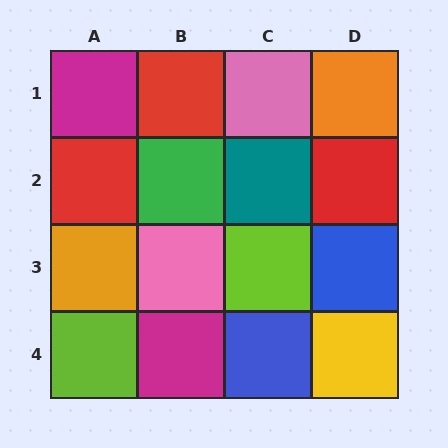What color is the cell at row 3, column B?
Pink.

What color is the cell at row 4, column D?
Yellow.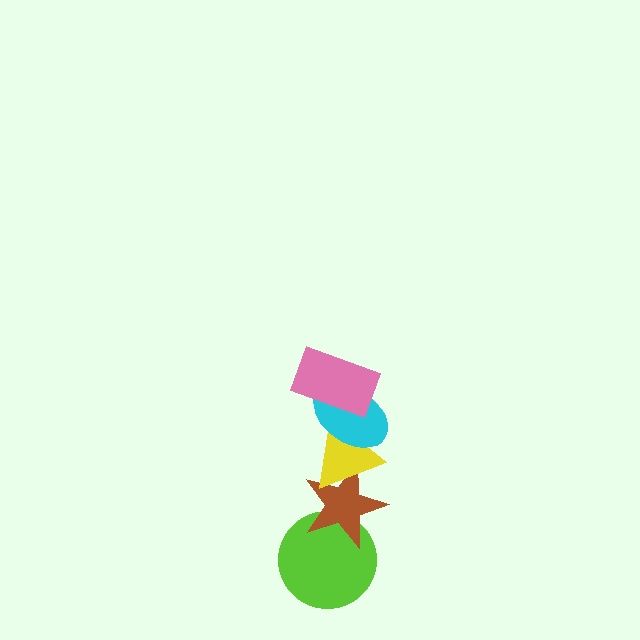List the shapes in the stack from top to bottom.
From top to bottom: the pink rectangle, the cyan ellipse, the yellow triangle, the brown star, the lime circle.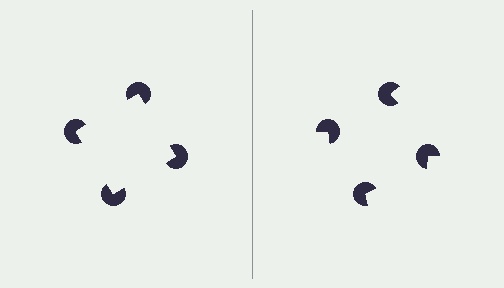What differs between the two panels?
The pac-man discs are positioned identically on both sides; only the wedge orientations differ. On the left they align to a square; on the right they are misaligned.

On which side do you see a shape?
An illusory square appears on the left side. On the right side the wedge cuts are rotated, so no coherent shape forms.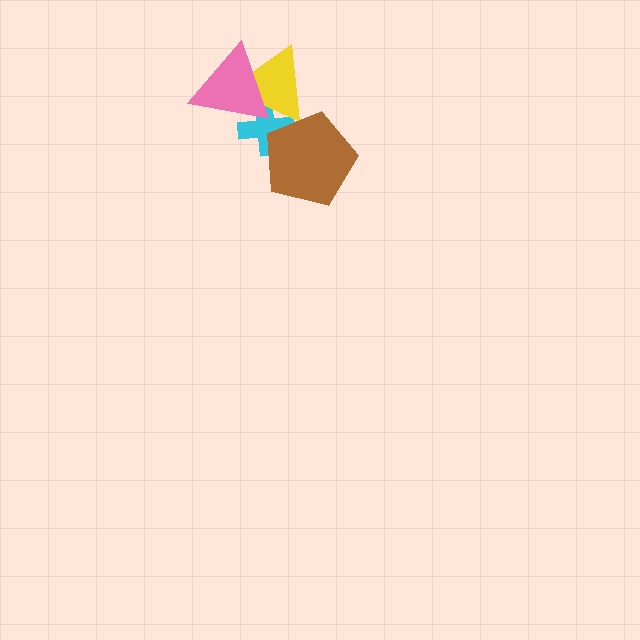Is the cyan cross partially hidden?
Yes, it is partially covered by another shape.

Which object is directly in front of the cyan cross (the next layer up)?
The yellow triangle is directly in front of the cyan cross.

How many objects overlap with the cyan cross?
3 objects overlap with the cyan cross.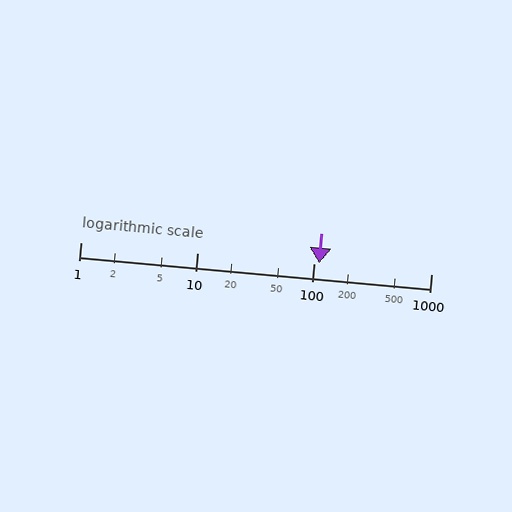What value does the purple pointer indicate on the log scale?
The pointer indicates approximately 110.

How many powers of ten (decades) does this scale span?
The scale spans 3 decades, from 1 to 1000.